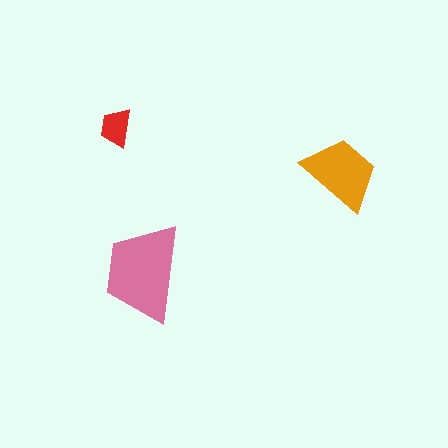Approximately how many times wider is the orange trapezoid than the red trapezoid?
About 2 times wider.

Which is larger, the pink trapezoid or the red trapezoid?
The pink one.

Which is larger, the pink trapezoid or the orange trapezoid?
The pink one.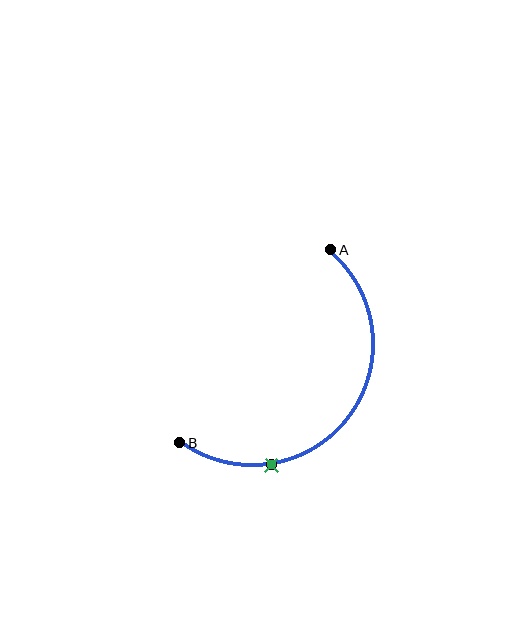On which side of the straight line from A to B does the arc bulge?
The arc bulges below and to the right of the straight line connecting A and B.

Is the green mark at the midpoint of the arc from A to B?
No. The green mark lies on the arc but is closer to endpoint B. The arc midpoint would be at the point on the curve equidistant along the arc from both A and B.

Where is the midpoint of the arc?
The arc midpoint is the point on the curve farthest from the straight line joining A and B. It sits below and to the right of that line.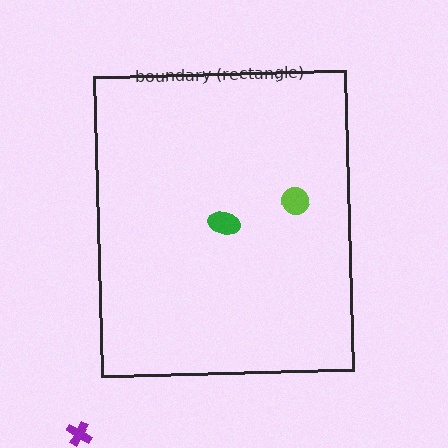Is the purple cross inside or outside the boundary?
Outside.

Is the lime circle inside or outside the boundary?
Inside.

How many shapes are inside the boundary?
2 inside, 1 outside.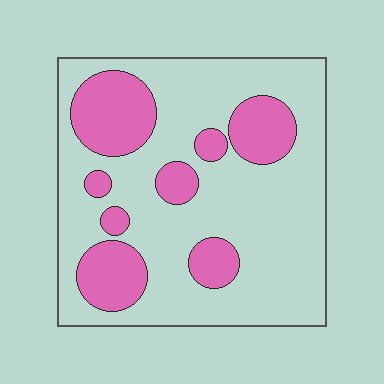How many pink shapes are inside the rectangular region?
8.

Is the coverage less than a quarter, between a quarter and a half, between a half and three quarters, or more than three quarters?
Between a quarter and a half.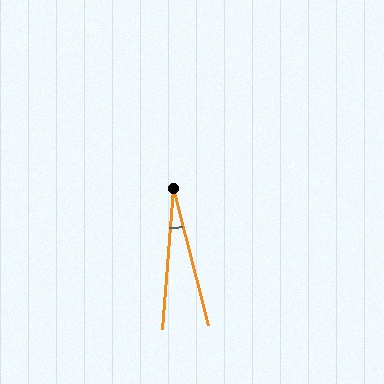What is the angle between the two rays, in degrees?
Approximately 19 degrees.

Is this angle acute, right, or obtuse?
It is acute.